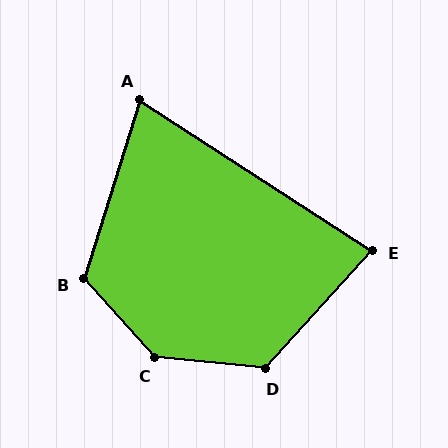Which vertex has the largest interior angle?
C, at approximately 137 degrees.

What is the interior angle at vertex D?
Approximately 126 degrees (obtuse).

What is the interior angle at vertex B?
Approximately 121 degrees (obtuse).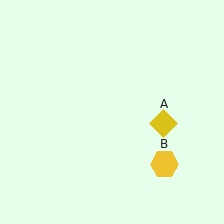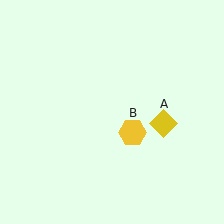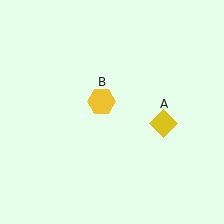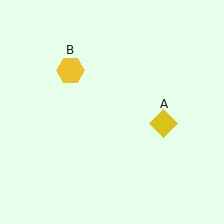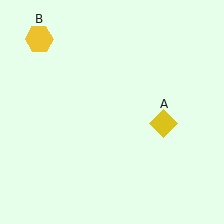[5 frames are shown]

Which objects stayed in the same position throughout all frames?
Yellow diamond (object A) remained stationary.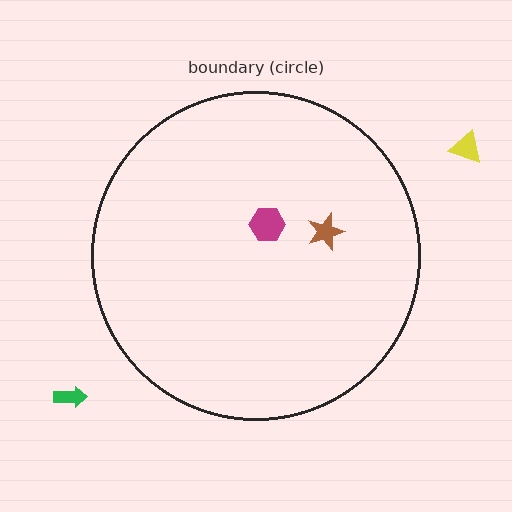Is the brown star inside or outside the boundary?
Inside.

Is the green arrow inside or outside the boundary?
Outside.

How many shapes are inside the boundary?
2 inside, 2 outside.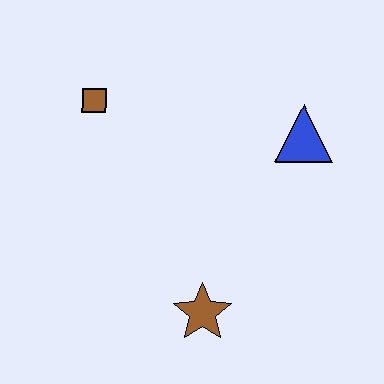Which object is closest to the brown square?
The blue triangle is closest to the brown square.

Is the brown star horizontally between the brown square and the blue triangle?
Yes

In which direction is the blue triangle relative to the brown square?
The blue triangle is to the right of the brown square.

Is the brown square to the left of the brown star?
Yes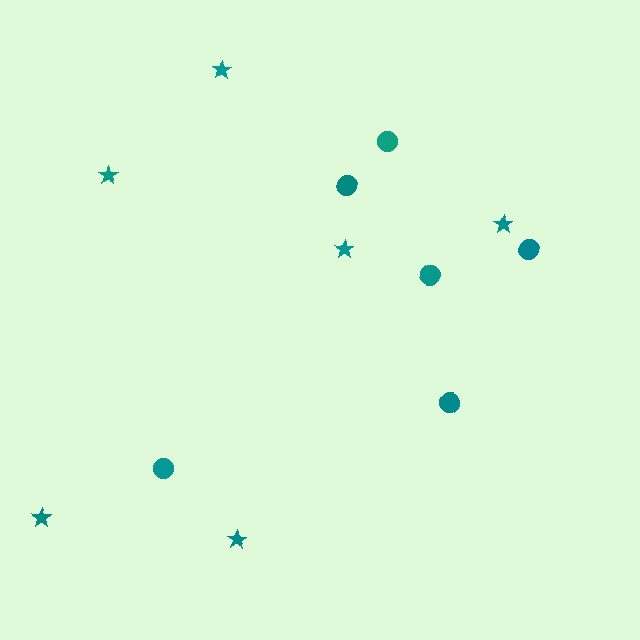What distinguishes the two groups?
There are 2 groups: one group of stars (6) and one group of circles (6).